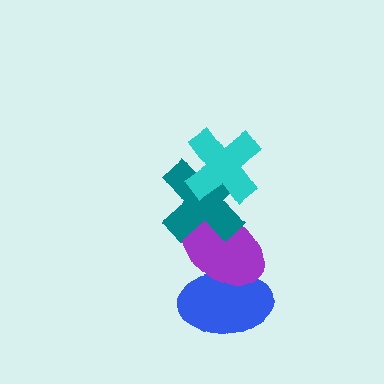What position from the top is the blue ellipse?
The blue ellipse is 4th from the top.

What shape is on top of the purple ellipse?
The teal cross is on top of the purple ellipse.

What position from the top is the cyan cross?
The cyan cross is 1st from the top.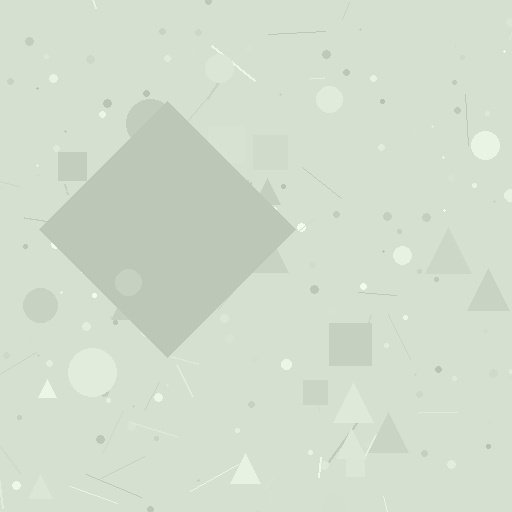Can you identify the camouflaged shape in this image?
The camouflaged shape is a diamond.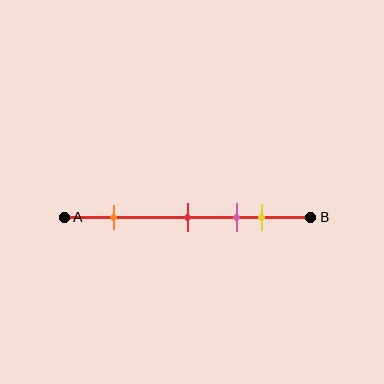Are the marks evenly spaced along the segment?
No, the marks are not evenly spaced.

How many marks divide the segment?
There are 4 marks dividing the segment.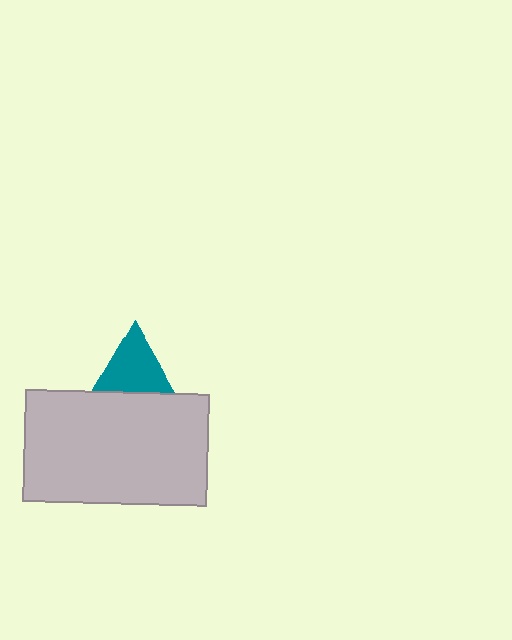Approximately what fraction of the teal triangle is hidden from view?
Roughly 36% of the teal triangle is hidden behind the light gray rectangle.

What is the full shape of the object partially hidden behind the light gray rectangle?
The partially hidden object is a teal triangle.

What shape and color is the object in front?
The object in front is a light gray rectangle.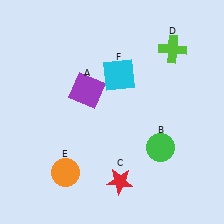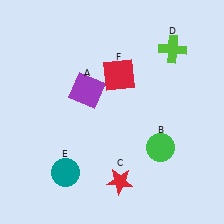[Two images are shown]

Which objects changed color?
E changed from orange to teal. F changed from cyan to red.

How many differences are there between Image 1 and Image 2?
There are 2 differences between the two images.